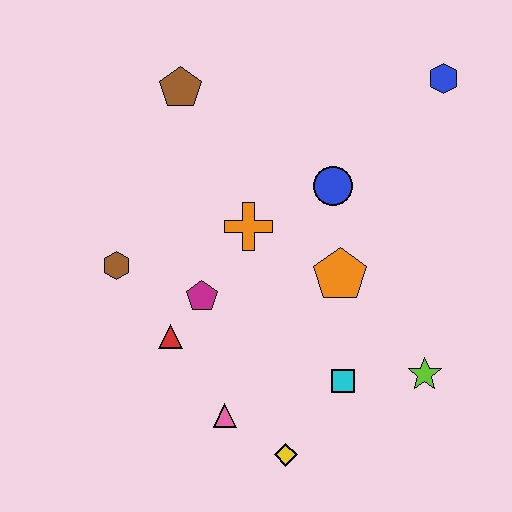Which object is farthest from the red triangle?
The blue hexagon is farthest from the red triangle.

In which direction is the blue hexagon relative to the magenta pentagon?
The blue hexagon is to the right of the magenta pentagon.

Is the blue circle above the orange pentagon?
Yes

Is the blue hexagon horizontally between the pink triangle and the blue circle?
No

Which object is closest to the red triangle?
The magenta pentagon is closest to the red triangle.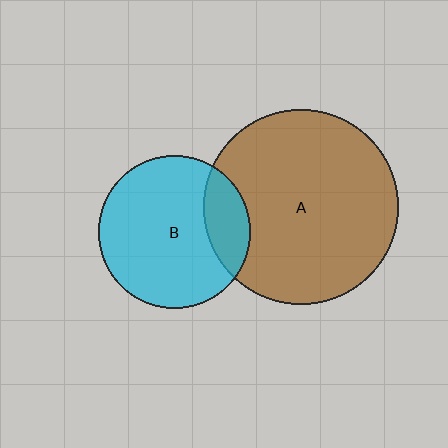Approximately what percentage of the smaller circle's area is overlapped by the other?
Approximately 20%.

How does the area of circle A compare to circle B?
Approximately 1.6 times.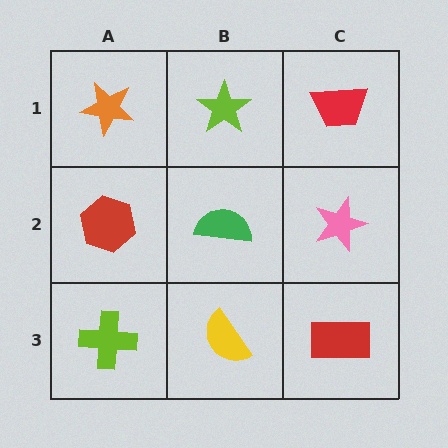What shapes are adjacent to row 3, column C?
A pink star (row 2, column C), a yellow semicircle (row 3, column B).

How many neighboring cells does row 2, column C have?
3.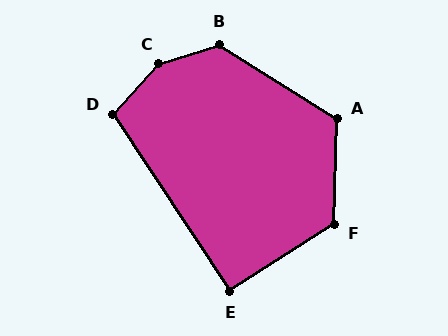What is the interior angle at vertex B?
Approximately 131 degrees (obtuse).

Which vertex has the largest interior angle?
C, at approximately 149 degrees.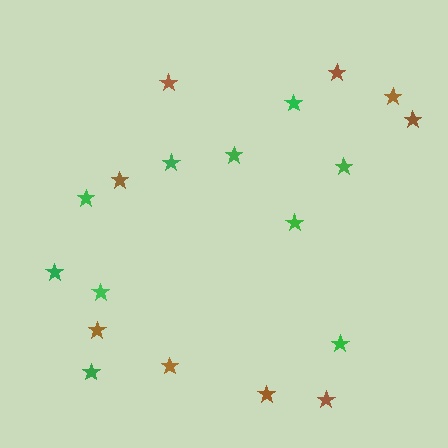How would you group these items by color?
There are 2 groups: one group of brown stars (9) and one group of green stars (10).